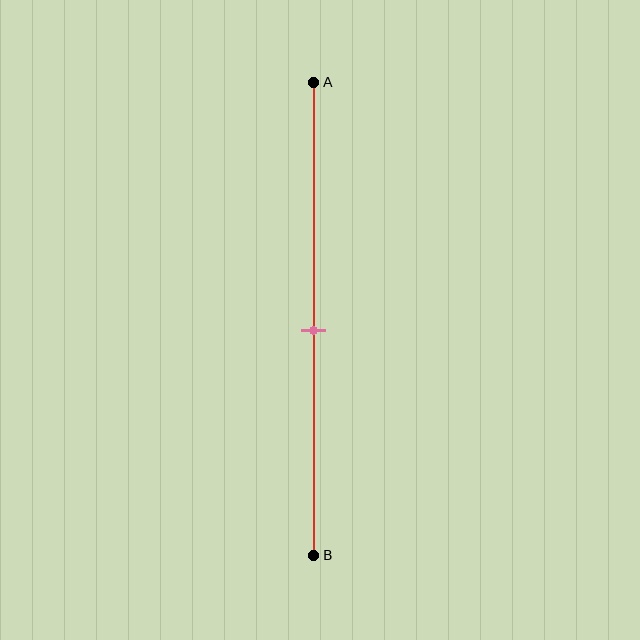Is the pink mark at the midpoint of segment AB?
Yes, the mark is approximately at the midpoint.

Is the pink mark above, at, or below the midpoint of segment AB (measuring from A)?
The pink mark is approximately at the midpoint of segment AB.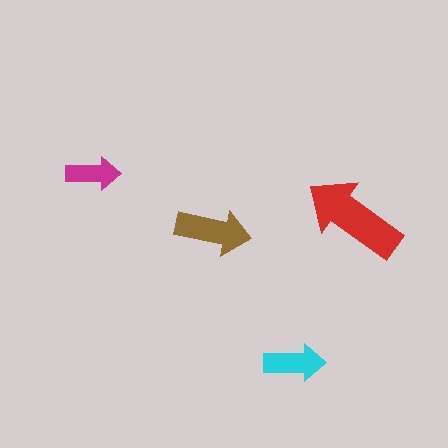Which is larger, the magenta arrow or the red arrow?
The red one.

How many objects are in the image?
There are 4 objects in the image.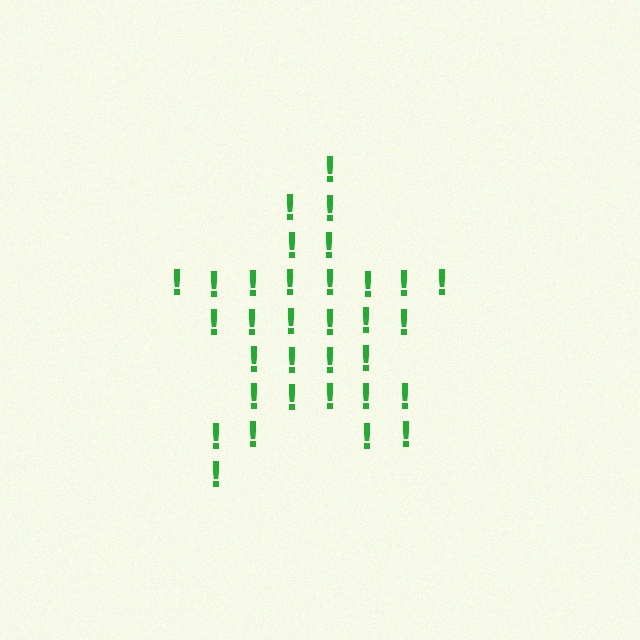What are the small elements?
The small elements are exclamation marks.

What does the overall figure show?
The overall figure shows a star.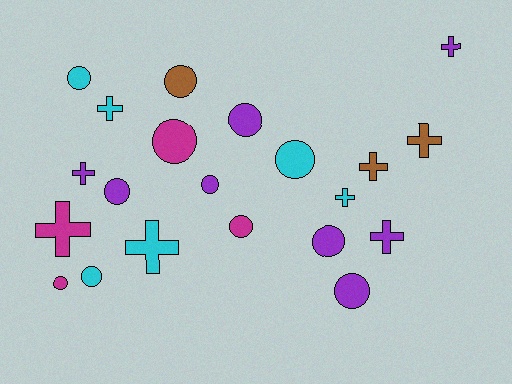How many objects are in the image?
There are 21 objects.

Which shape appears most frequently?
Circle, with 12 objects.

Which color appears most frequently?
Purple, with 8 objects.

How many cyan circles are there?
There are 3 cyan circles.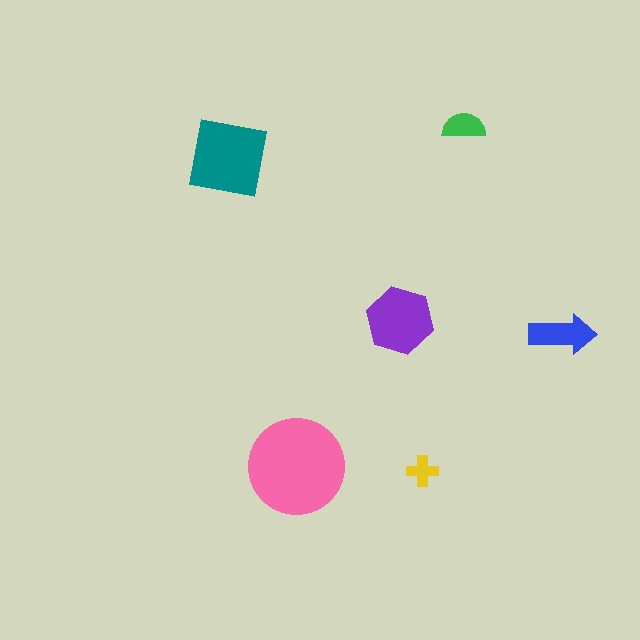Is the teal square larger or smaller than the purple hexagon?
Larger.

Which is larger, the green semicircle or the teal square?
The teal square.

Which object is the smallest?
The yellow cross.